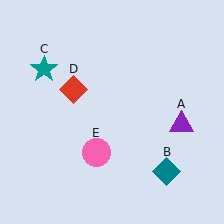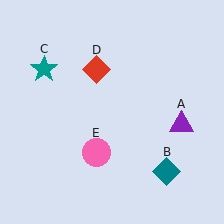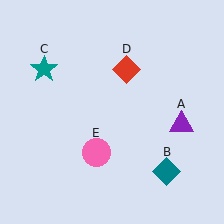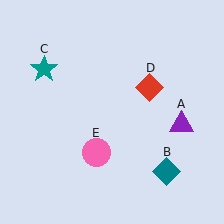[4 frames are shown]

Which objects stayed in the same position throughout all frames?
Purple triangle (object A) and teal diamond (object B) and teal star (object C) and pink circle (object E) remained stationary.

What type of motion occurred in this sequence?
The red diamond (object D) rotated clockwise around the center of the scene.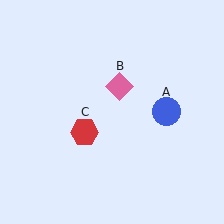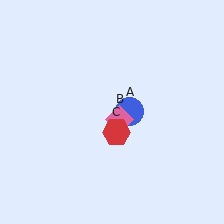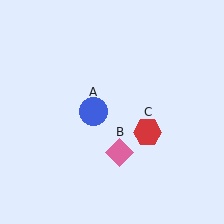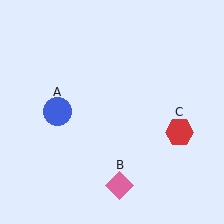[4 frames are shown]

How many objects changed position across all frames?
3 objects changed position: blue circle (object A), pink diamond (object B), red hexagon (object C).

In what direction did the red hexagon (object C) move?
The red hexagon (object C) moved right.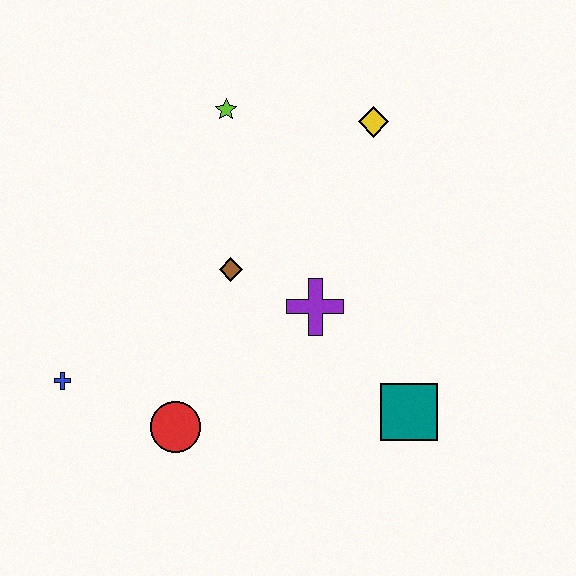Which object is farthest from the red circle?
The yellow diamond is farthest from the red circle.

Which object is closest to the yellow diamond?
The lime star is closest to the yellow diamond.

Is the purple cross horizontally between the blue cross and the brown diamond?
No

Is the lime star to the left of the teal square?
Yes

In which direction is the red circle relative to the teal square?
The red circle is to the left of the teal square.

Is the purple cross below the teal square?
No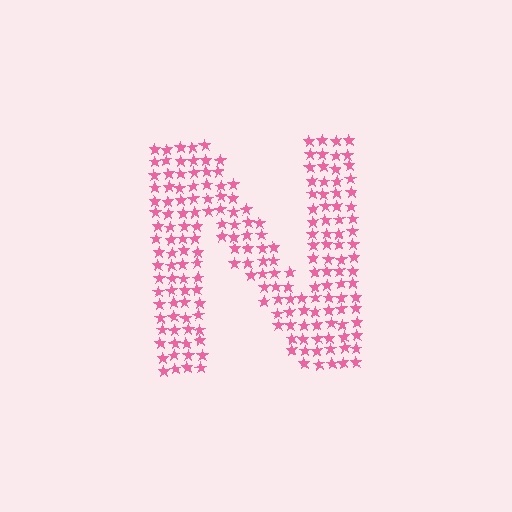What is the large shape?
The large shape is the letter N.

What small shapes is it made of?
It is made of small stars.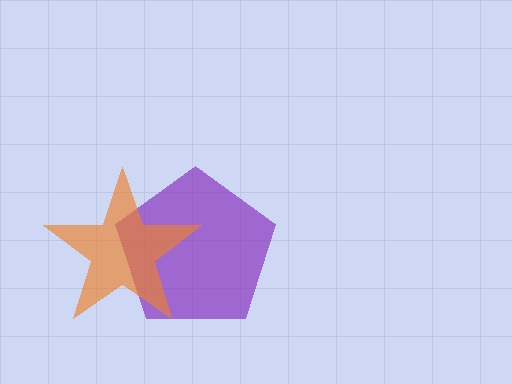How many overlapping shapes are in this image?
There are 2 overlapping shapes in the image.